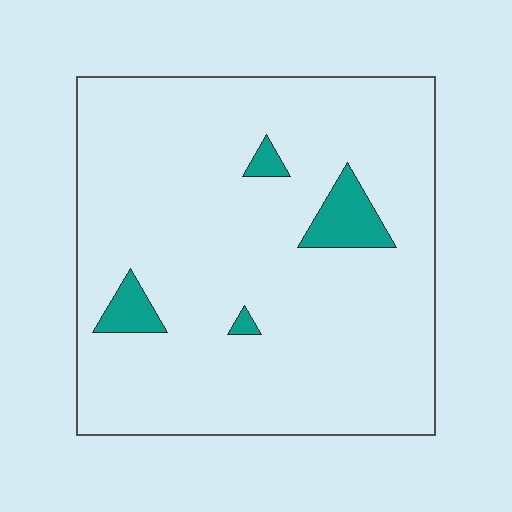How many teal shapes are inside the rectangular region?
4.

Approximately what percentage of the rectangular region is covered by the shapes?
Approximately 5%.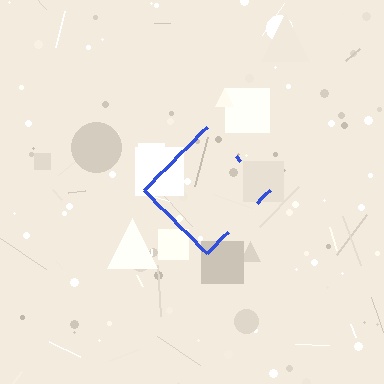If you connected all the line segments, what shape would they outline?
They would outline a diamond.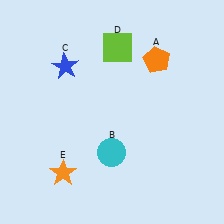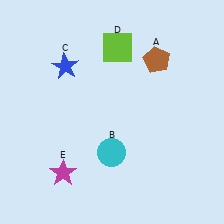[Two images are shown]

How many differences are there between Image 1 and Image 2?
There are 2 differences between the two images.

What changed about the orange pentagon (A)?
In Image 1, A is orange. In Image 2, it changed to brown.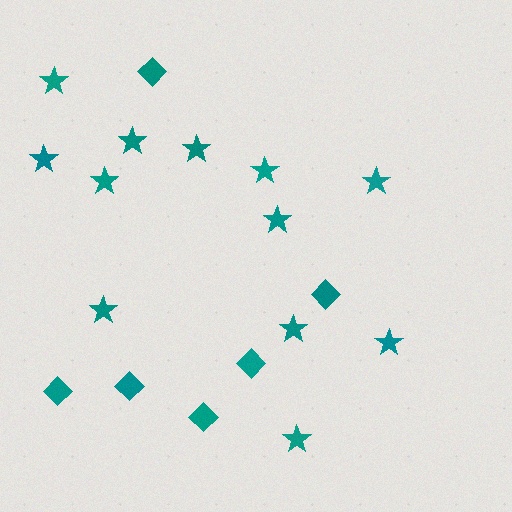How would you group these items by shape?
There are 2 groups: one group of diamonds (6) and one group of stars (12).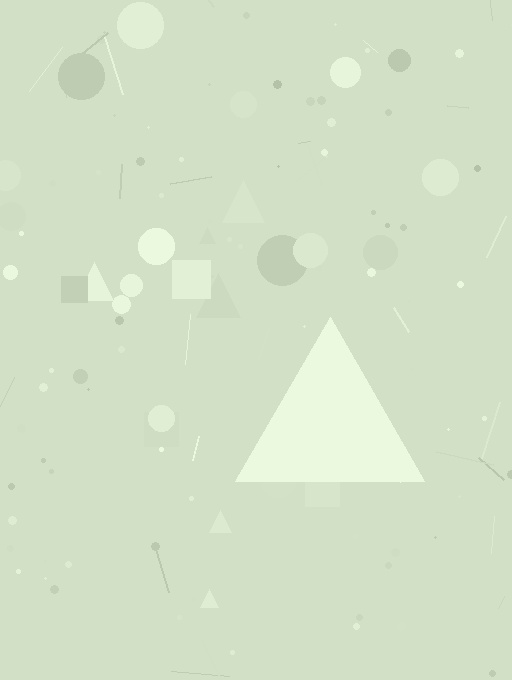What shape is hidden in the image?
A triangle is hidden in the image.